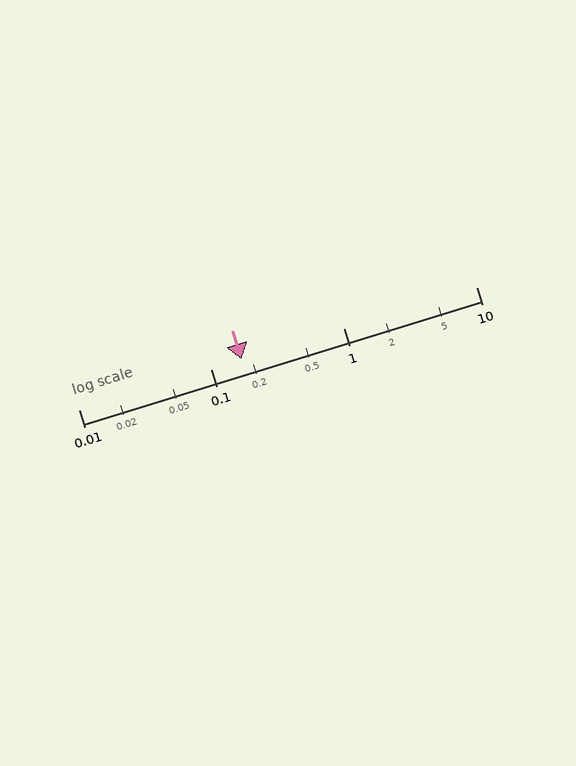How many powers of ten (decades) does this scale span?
The scale spans 3 decades, from 0.01 to 10.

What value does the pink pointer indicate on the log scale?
The pointer indicates approximately 0.17.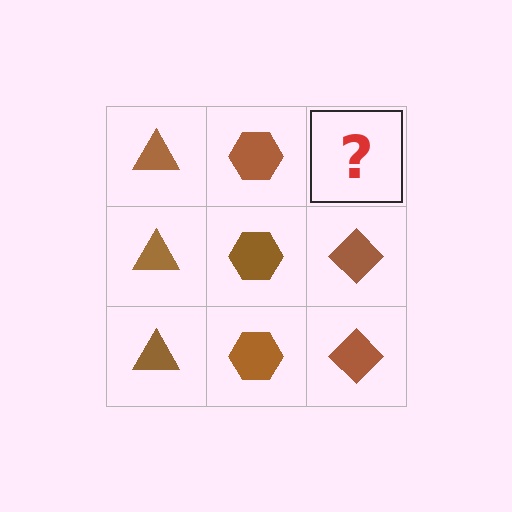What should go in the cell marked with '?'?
The missing cell should contain a brown diamond.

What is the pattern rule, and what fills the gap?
The rule is that each column has a consistent shape. The gap should be filled with a brown diamond.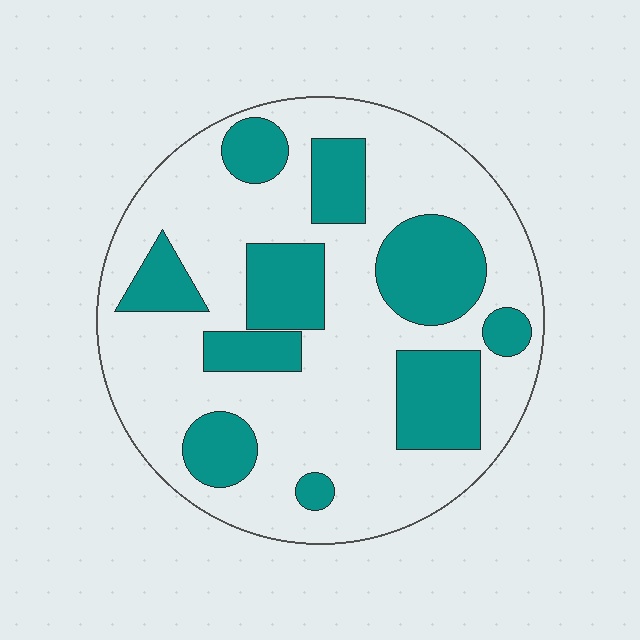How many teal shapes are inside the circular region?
10.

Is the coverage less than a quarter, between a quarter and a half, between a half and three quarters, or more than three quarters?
Between a quarter and a half.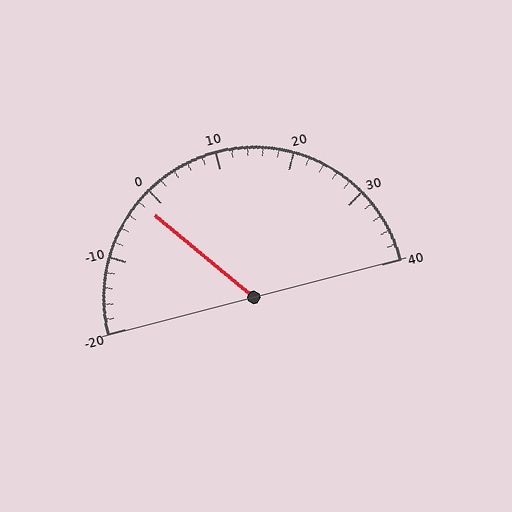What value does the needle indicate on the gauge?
The needle indicates approximately -2.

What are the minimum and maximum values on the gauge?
The gauge ranges from -20 to 40.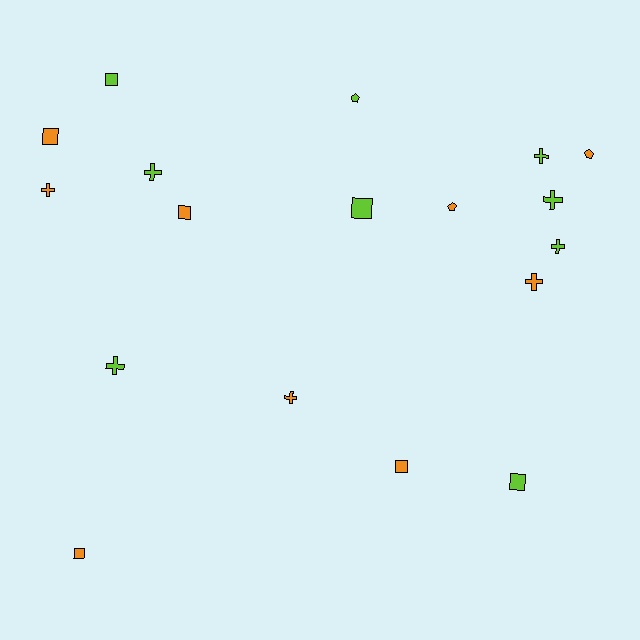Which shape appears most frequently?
Cross, with 8 objects.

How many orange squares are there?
There are 4 orange squares.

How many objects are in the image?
There are 18 objects.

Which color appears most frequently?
Lime, with 9 objects.